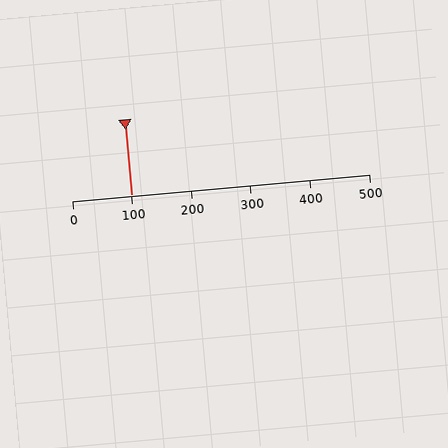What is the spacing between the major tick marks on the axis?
The major ticks are spaced 100 apart.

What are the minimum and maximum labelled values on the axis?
The axis runs from 0 to 500.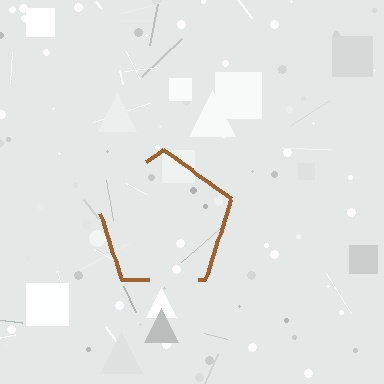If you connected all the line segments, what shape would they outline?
They would outline a pentagon.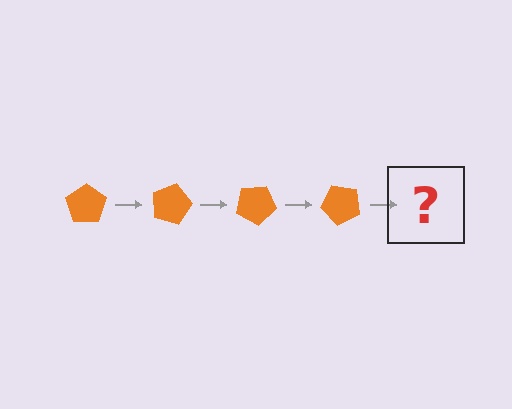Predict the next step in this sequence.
The next step is an orange pentagon rotated 60 degrees.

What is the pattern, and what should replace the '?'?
The pattern is that the pentagon rotates 15 degrees each step. The '?' should be an orange pentagon rotated 60 degrees.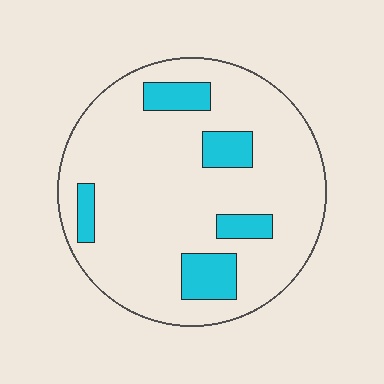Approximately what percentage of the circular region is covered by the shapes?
Approximately 15%.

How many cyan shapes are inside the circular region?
5.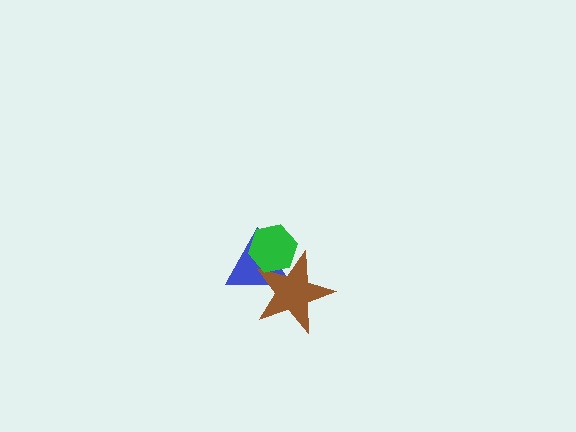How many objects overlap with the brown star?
2 objects overlap with the brown star.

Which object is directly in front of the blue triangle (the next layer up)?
The brown star is directly in front of the blue triangle.